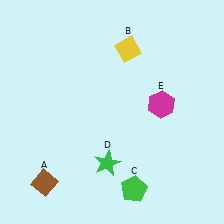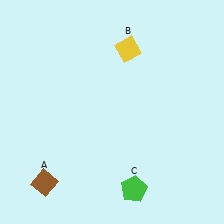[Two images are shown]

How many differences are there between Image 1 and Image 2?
There are 2 differences between the two images.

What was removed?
The magenta hexagon (E), the green star (D) were removed in Image 2.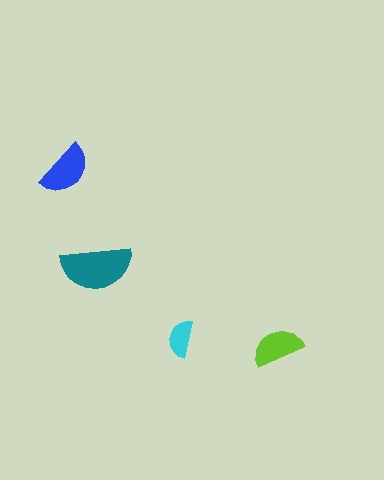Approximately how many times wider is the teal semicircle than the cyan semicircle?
About 2 times wider.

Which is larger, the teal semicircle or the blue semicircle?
The teal one.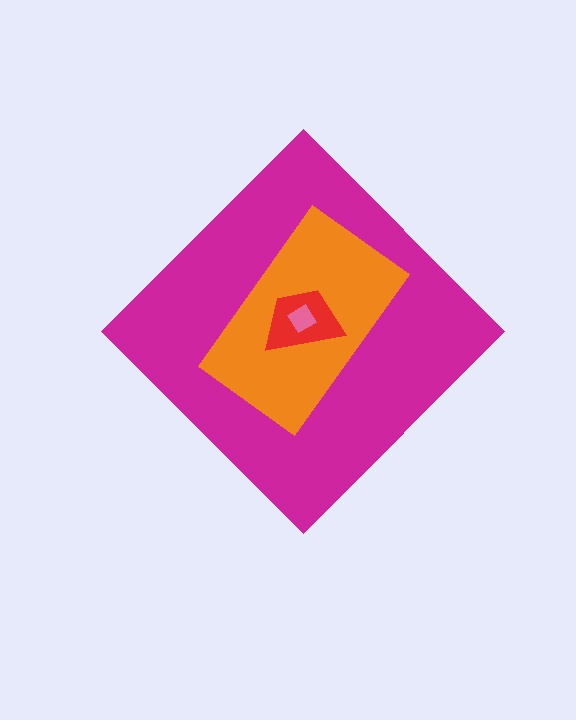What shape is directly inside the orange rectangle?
The red trapezoid.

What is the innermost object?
The pink diamond.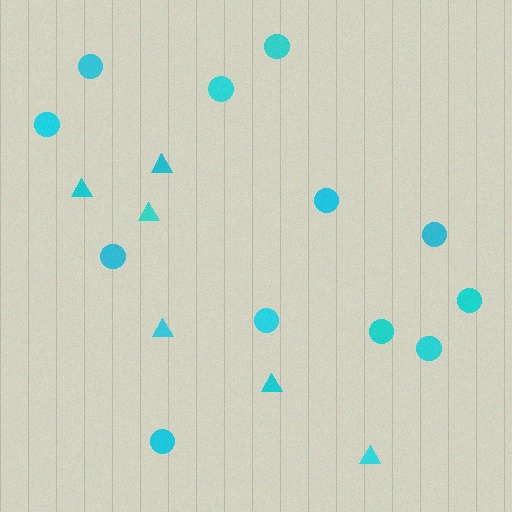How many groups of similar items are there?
There are 2 groups: one group of triangles (6) and one group of circles (12).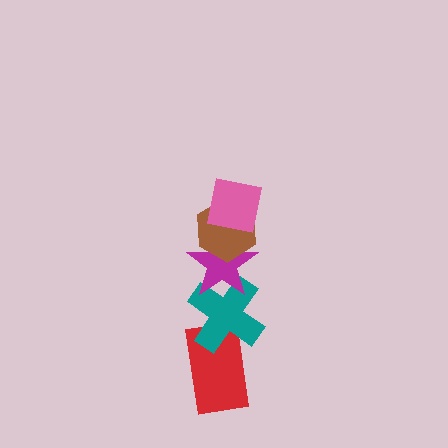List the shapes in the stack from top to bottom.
From top to bottom: the pink square, the brown hexagon, the magenta star, the teal cross, the red rectangle.